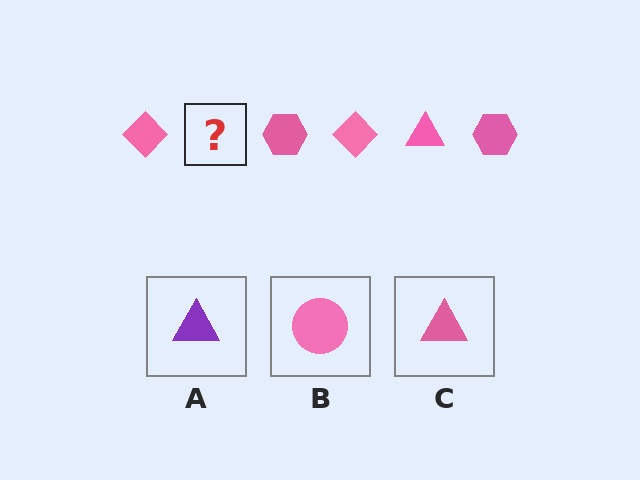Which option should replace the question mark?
Option C.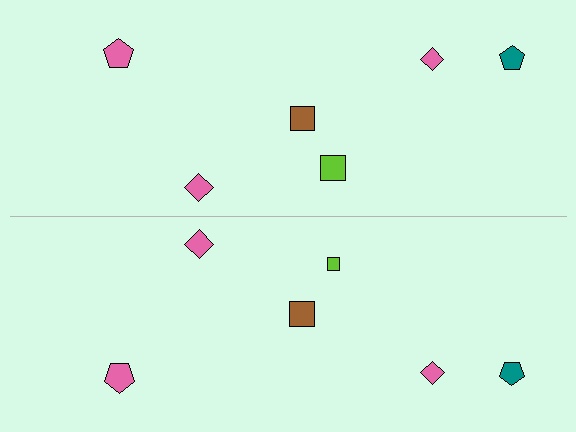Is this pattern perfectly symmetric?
No, the pattern is not perfectly symmetric. The lime square on the bottom side has a different size than its mirror counterpart.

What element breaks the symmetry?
The lime square on the bottom side has a different size than its mirror counterpart.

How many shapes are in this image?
There are 12 shapes in this image.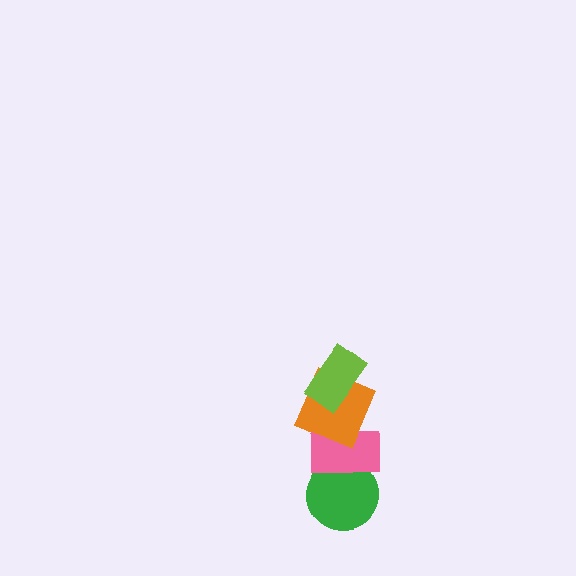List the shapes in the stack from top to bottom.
From top to bottom: the lime rectangle, the orange square, the pink rectangle, the green circle.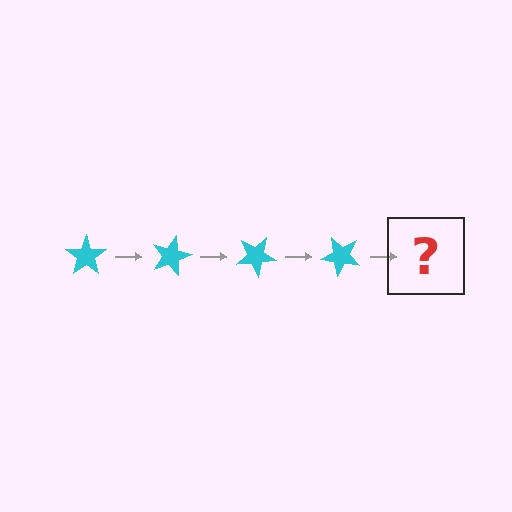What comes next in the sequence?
The next element should be a cyan star rotated 60 degrees.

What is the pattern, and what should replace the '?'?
The pattern is that the star rotates 15 degrees each step. The '?' should be a cyan star rotated 60 degrees.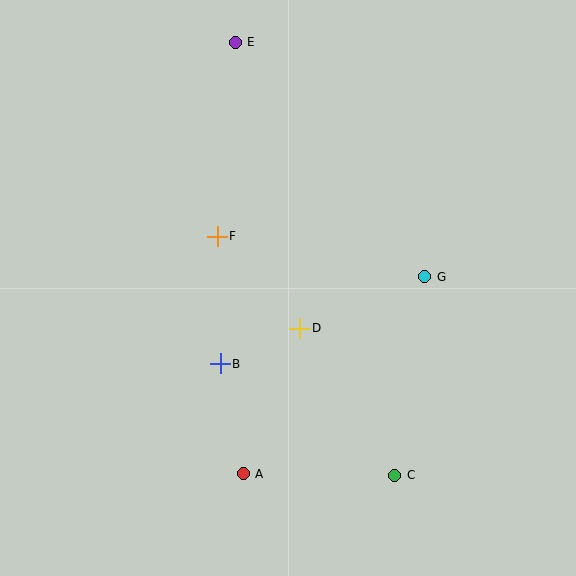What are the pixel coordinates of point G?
Point G is at (425, 277).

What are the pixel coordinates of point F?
Point F is at (217, 236).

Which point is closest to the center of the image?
Point D at (300, 328) is closest to the center.